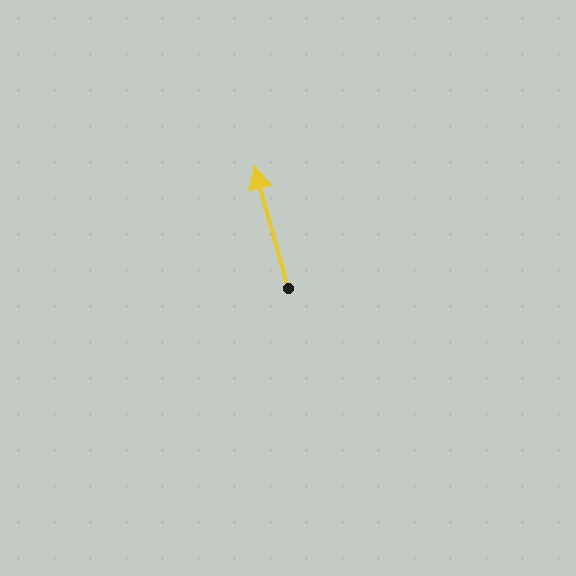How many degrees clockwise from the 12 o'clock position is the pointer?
Approximately 345 degrees.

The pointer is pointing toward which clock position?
Roughly 11 o'clock.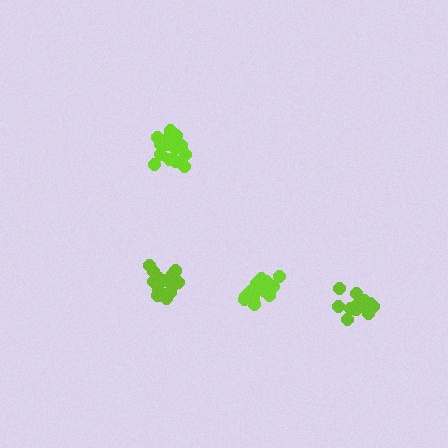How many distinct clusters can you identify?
There are 4 distinct clusters.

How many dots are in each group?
Group 1: 18 dots, Group 2: 20 dots, Group 3: 18 dots, Group 4: 16 dots (72 total).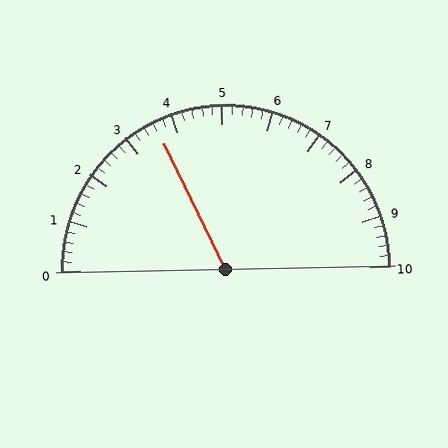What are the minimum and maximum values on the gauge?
The gauge ranges from 0 to 10.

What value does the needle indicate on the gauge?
The needle indicates approximately 3.6.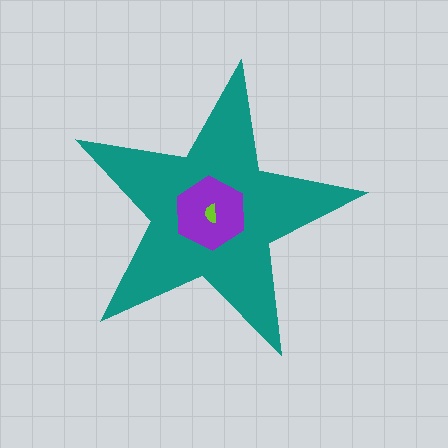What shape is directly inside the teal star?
The purple hexagon.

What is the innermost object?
The lime semicircle.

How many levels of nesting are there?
3.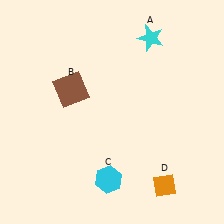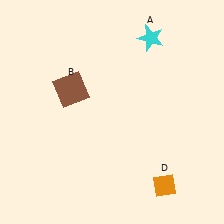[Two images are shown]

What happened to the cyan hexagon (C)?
The cyan hexagon (C) was removed in Image 2. It was in the bottom-left area of Image 1.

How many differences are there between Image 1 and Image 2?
There is 1 difference between the two images.